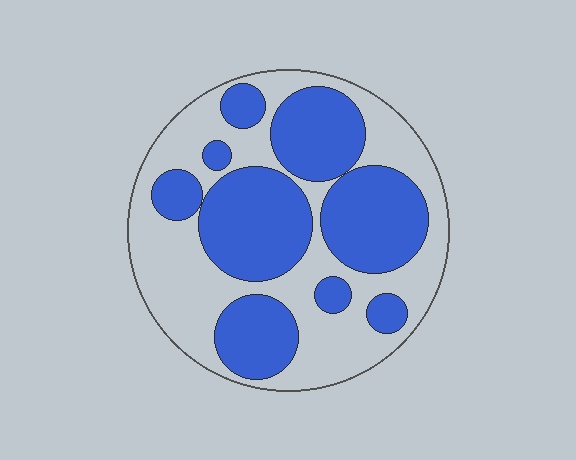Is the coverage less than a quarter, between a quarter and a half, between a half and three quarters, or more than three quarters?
Between a quarter and a half.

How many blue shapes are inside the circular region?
9.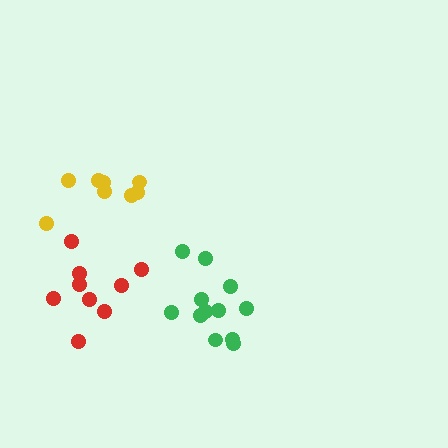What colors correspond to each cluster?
The clusters are colored: red, green, yellow.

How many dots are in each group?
Group 1: 9 dots, Group 2: 12 dots, Group 3: 8 dots (29 total).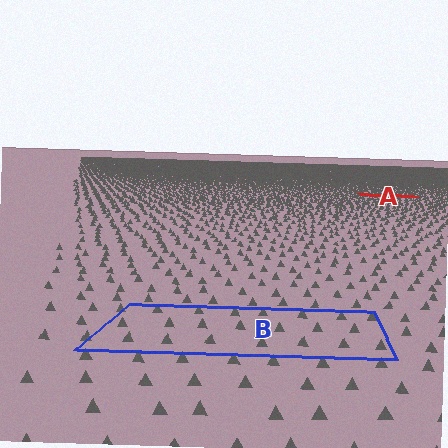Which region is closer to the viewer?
Region B is closer. The texture elements there are larger and more spread out.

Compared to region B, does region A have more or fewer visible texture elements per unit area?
Region A has more texture elements per unit area — they are packed more densely because it is farther away.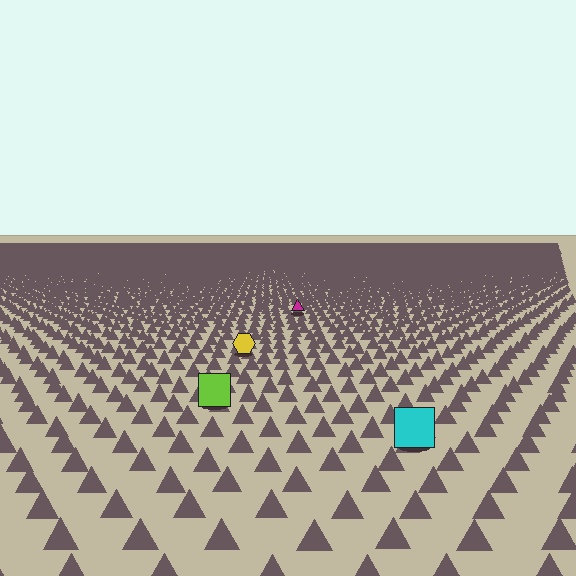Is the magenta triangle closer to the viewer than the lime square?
No. The lime square is closer — you can tell from the texture gradient: the ground texture is coarser near it.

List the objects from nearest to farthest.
From nearest to farthest: the cyan square, the lime square, the yellow hexagon, the magenta triangle.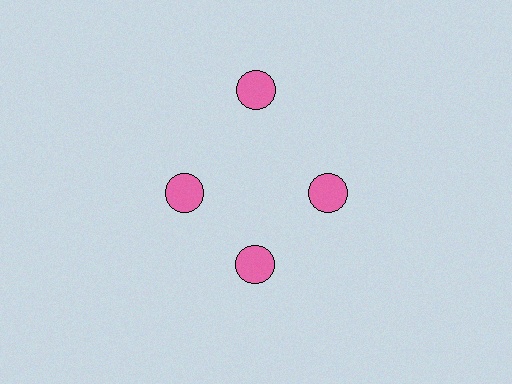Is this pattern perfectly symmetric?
No. The 4 pink circles are arranged in a ring, but one element near the 12 o'clock position is pushed outward from the center, breaking the 4-fold rotational symmetry.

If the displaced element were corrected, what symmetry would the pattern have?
It would have 4-fold rotational symmetry — the pattern would map onto itself every 90 degrees.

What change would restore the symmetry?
The symmetry would be restored by moving it inward, back onto the ring so that all 4 circles sit at equal angles and equal distance from the center.